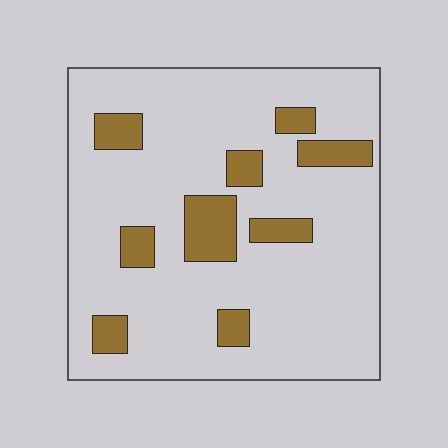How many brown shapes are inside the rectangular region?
9.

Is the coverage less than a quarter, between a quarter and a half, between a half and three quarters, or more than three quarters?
Less than a quarter.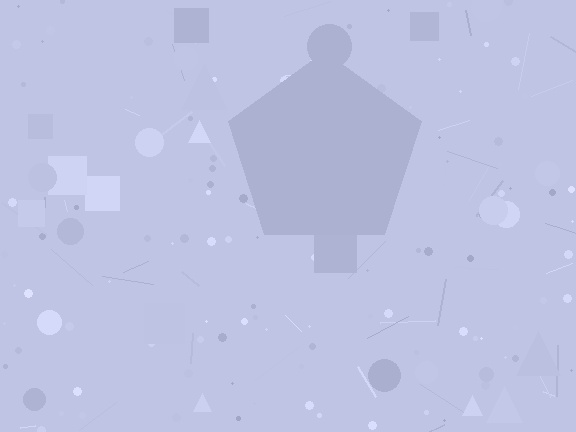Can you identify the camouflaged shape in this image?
The camouflaged shape is a pentagon.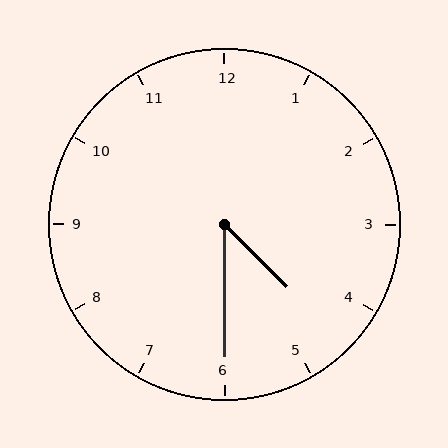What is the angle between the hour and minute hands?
Approximately 45 degrees.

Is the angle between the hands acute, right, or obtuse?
It is acute.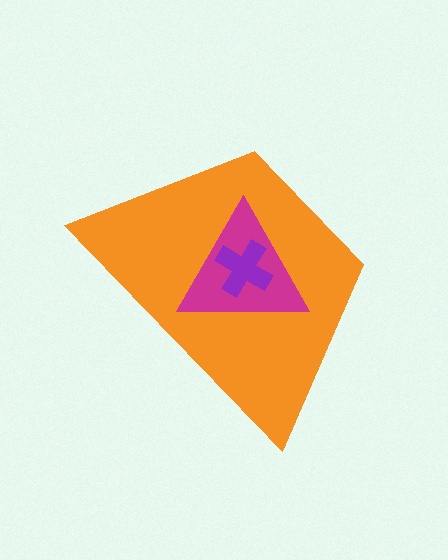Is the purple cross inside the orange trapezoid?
Yes.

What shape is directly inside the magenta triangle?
The purple cross.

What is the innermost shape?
The purple cross.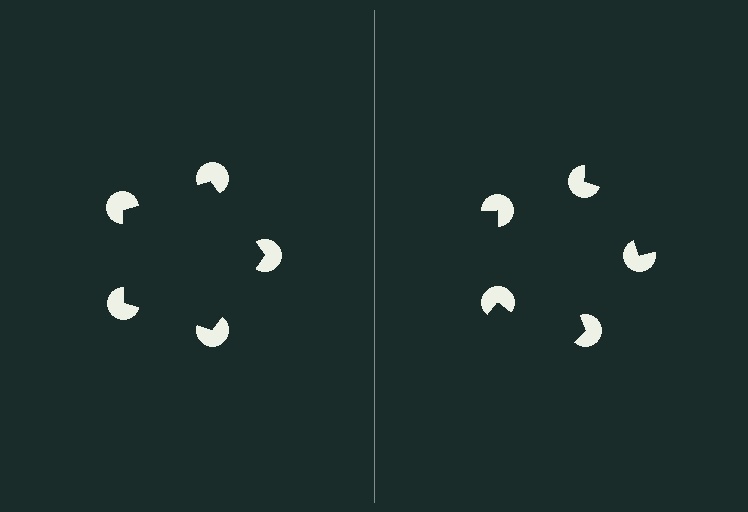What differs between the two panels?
The pac-man discs are positioned identically on both sides; only the wedge orientations differ. On the left they align to a pentagon; on the right they are misaligned.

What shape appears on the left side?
An illusory pentagon.